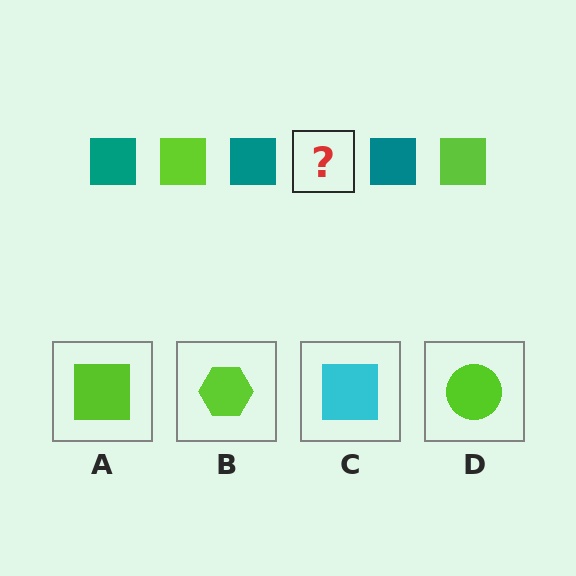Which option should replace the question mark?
Option A.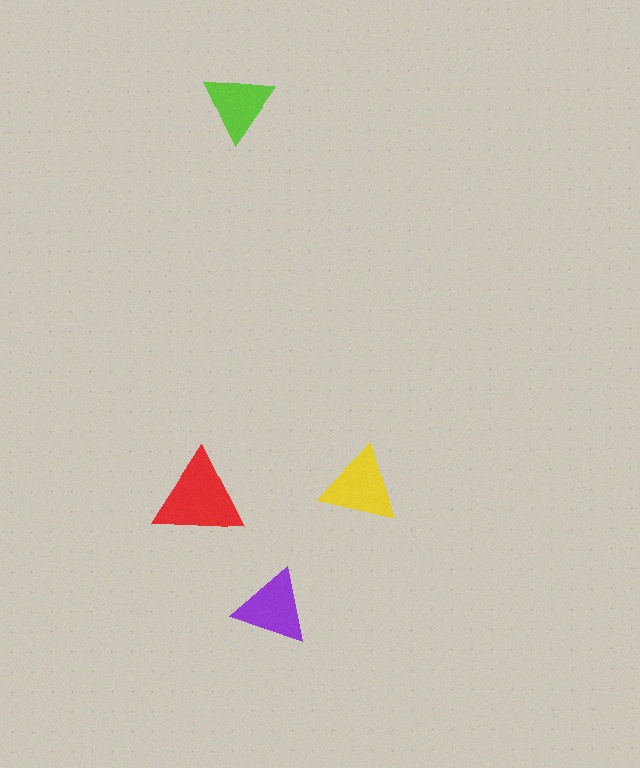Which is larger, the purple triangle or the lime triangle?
The purple one.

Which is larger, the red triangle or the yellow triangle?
The red one.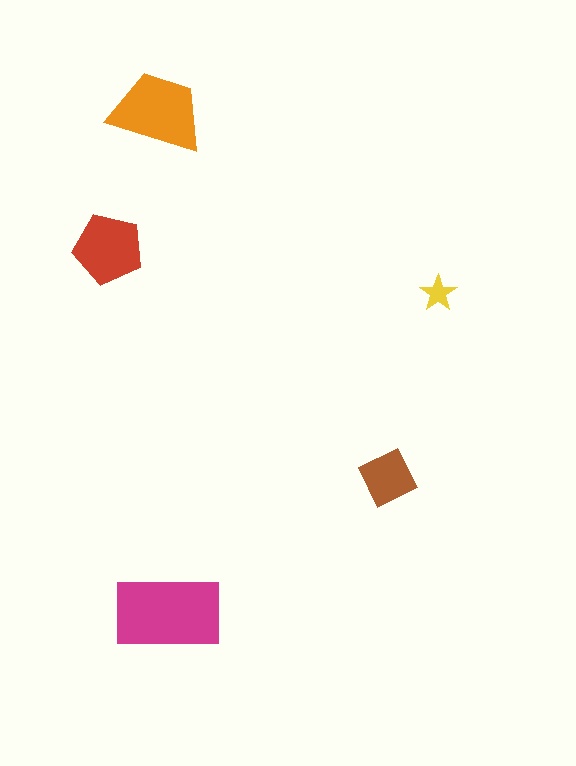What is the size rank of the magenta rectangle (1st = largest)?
1st.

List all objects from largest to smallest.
The magenta rectangle, the orange trapezoid, the red pentagon, the brown diamond, the yellow star.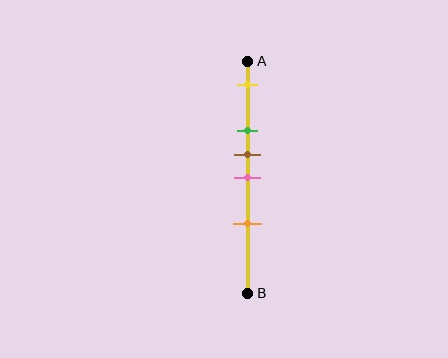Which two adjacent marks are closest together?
The brown and pink marks are the closest adjacent pair.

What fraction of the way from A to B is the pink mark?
The pink mark is approximately 50% (0.5) of the way from A to B.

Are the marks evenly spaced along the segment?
No, the marks are not evenly spaced.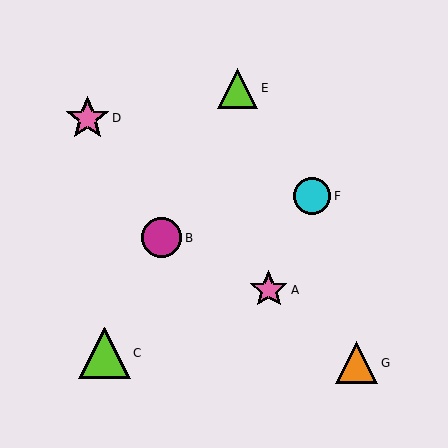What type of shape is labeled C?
Shape C is a lime triangle.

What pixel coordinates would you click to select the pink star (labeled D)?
Click at (88, 118) to select the pink star D.